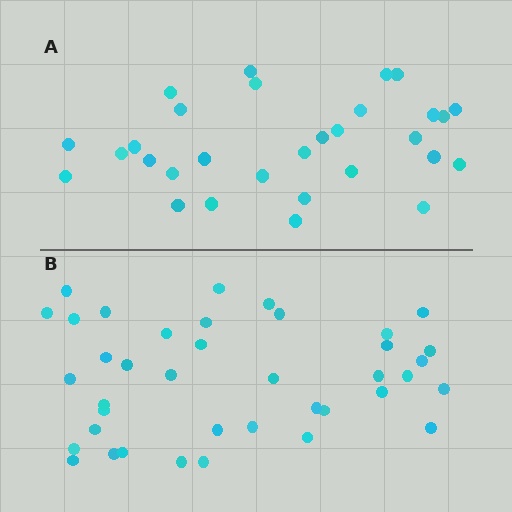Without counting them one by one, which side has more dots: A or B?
Region B (the bottom region) has more dots.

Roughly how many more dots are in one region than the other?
Region B has roughly 8 or so more dots than region A.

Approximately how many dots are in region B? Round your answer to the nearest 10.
About 40 dots. (The exact count is 39, which rounds to 40.)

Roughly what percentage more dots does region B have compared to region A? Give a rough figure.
About 30% more.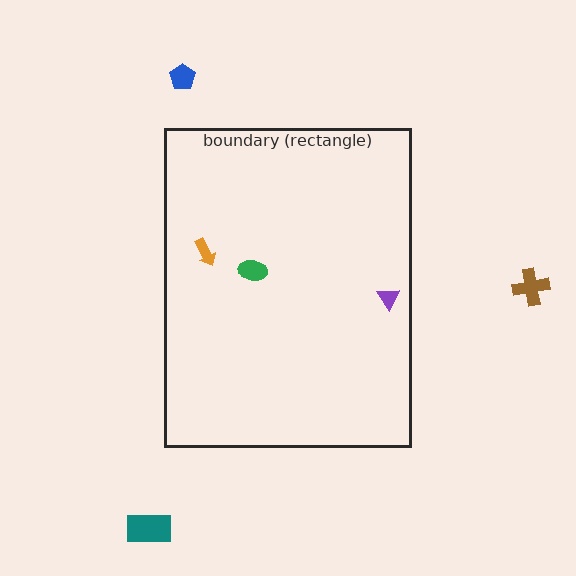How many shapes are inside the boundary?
3 inside, 3 outside.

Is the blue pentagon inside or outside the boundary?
Outside.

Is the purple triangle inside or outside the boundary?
Inside.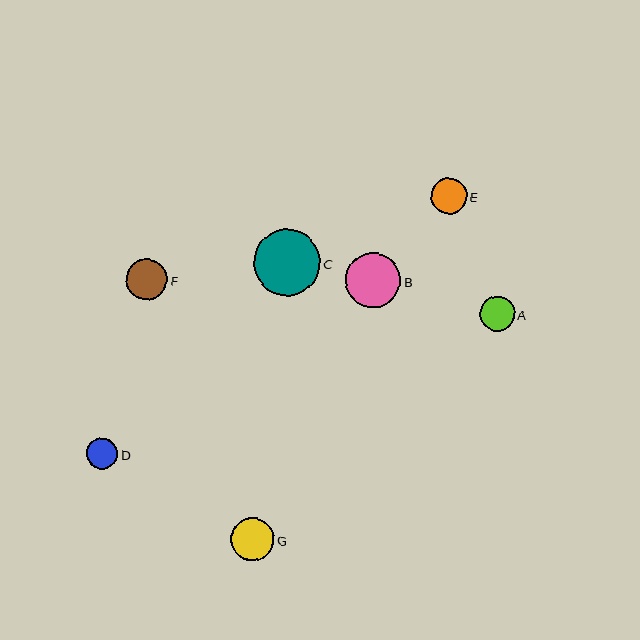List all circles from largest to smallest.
From largest to smallest: C, B, G, F, E, A, D.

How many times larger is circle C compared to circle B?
Circle C is approximately 1.2 times the size of circle B.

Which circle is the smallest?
Circle D is the smallest with a size of approximately 31 pixels.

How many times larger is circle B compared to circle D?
Circle B is approximately 1.8 times the size of circle D.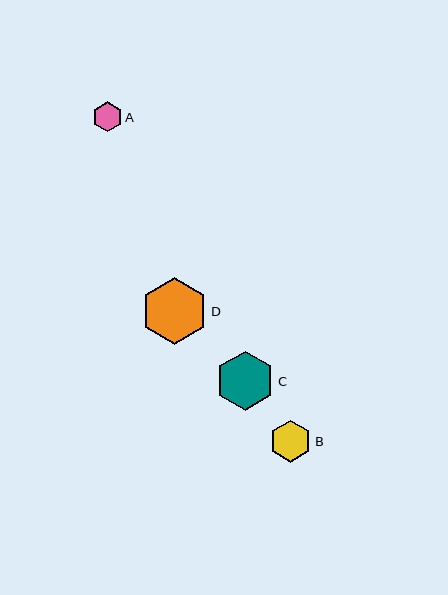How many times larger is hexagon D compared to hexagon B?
Hexagon D is approximately 1.6 times the size of hexagon B.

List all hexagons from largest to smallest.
From largest to smallest: D, C, B, A.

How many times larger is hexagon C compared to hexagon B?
Hexagon C is approximately 1.4 times the size of hexagon B.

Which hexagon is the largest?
Hexagon D is the largest with a size of approximately 67 pixels.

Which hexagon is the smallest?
Hexagon A is the smallest with a size of approximately 30 pixels.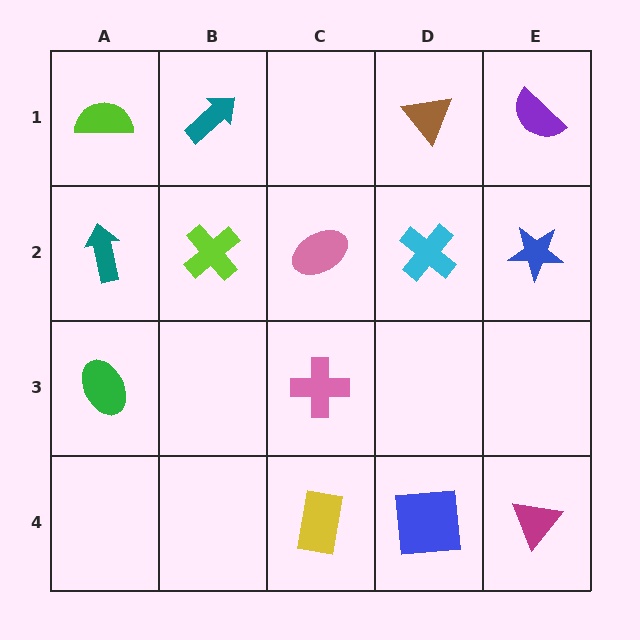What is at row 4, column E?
A magenta triangle.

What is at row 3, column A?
A green ellipse.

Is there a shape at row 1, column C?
No, that cell is empty.